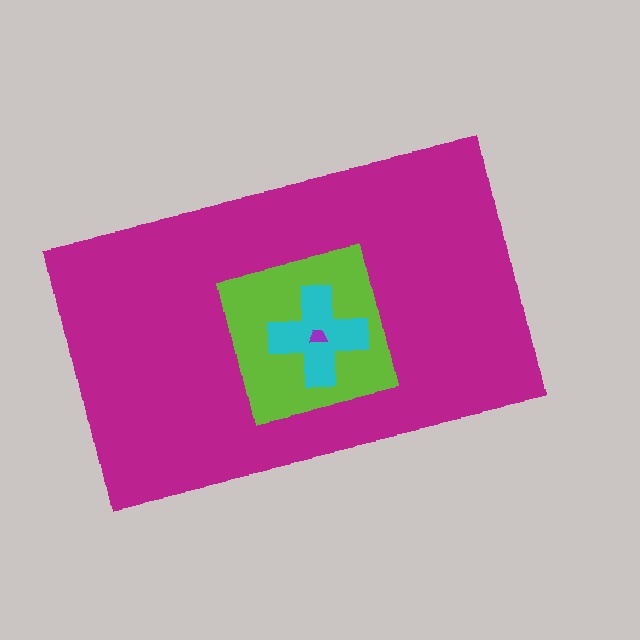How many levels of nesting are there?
4.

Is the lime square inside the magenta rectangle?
Yes.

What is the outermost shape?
The magenta rectangle.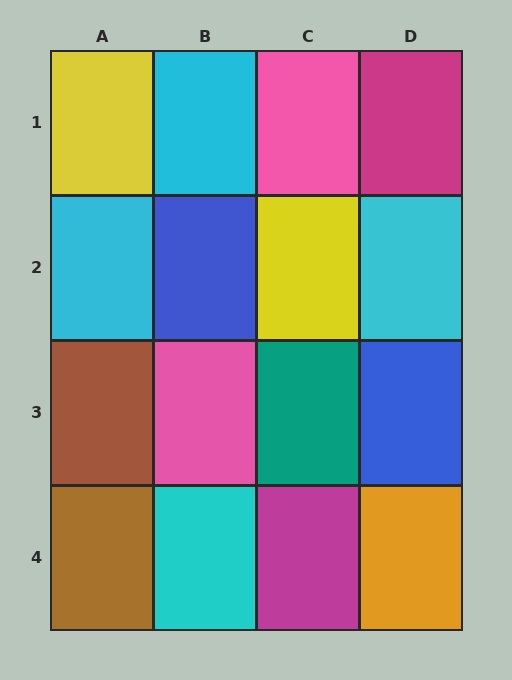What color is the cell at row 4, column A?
Brown.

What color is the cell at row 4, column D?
Orange.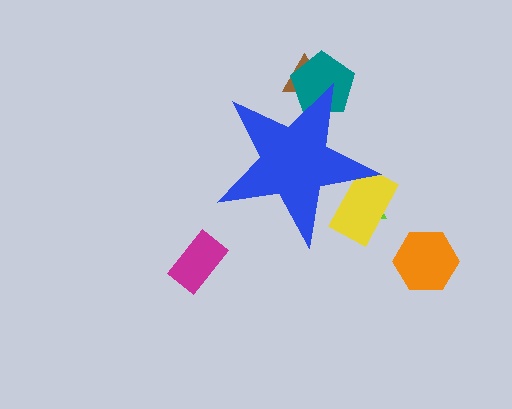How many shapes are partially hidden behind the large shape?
4 shapes are partially hidden.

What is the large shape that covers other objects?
A blue star.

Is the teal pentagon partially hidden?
Yes, the teal pentagon is partially hidden behind the blue star.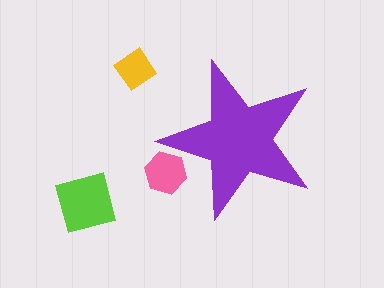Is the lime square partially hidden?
No, the lime square is fully visible.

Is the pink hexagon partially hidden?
Yes, the pink hexagon is partially hidden behind the purple star.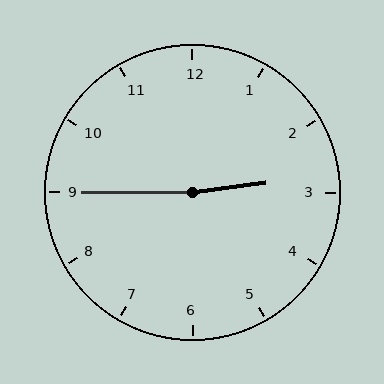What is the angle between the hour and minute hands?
Approximately 172 degrees.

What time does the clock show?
2:45.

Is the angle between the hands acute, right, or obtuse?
It is obtuse.